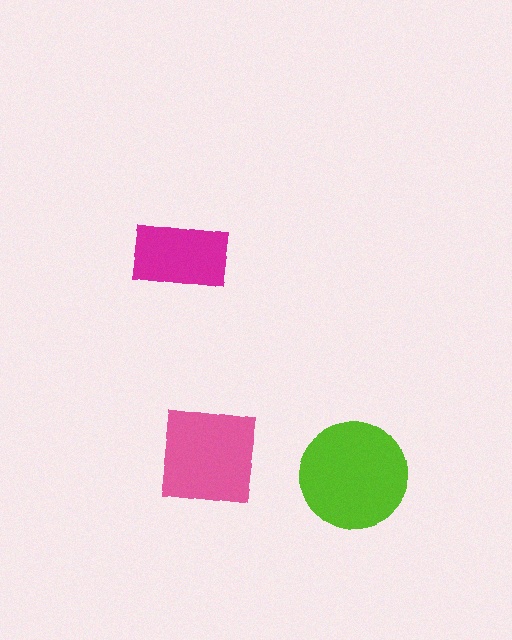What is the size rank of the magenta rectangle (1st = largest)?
3rd.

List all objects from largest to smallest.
The lime circle, the pink square, the magenta rectangle.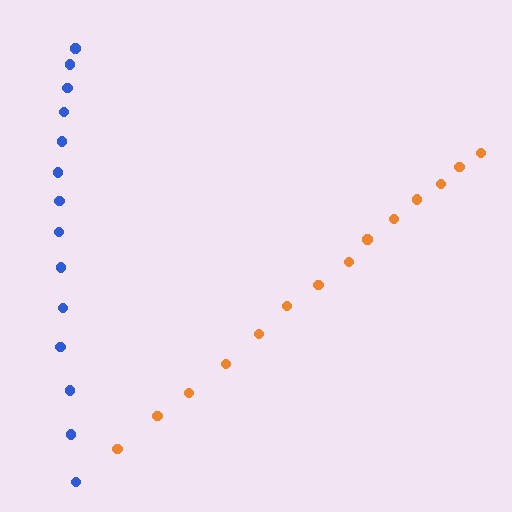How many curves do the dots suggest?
There are 2 distinct paths.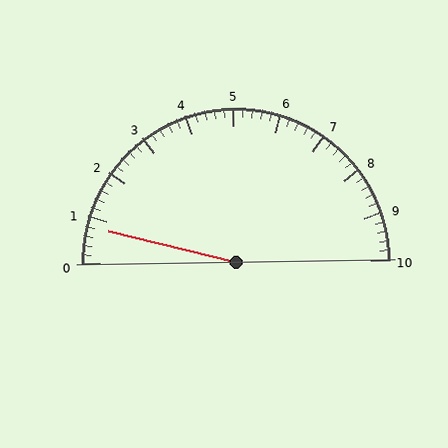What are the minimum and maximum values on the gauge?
The gauge ranges from 0 to 10.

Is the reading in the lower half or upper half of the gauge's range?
The reading is in the lower half of the range (0 to 10).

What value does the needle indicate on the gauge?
The needle indicates approximately 0.8.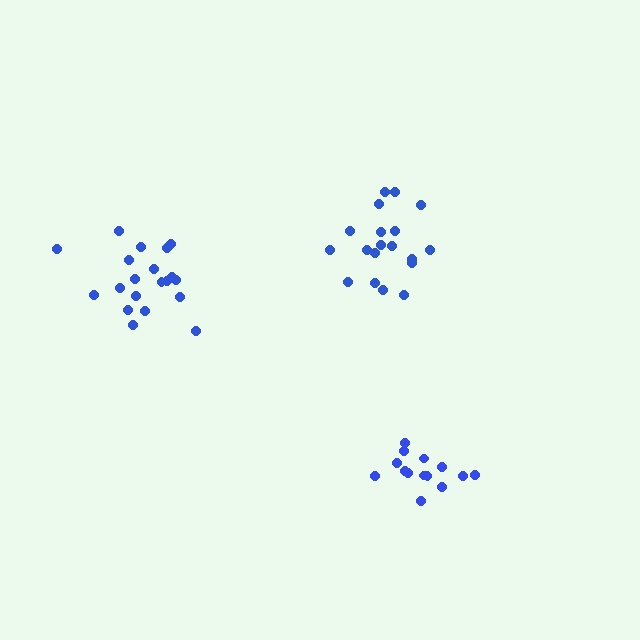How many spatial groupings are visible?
There are 3 spatial groupings.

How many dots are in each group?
Group 1: 19 dots, Group 2: 20 dots, Group 3: 14 dots (53 total).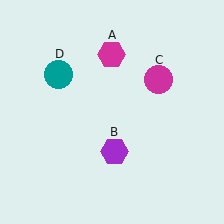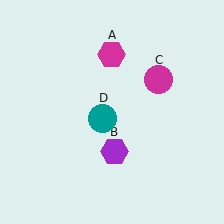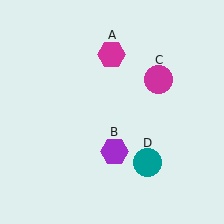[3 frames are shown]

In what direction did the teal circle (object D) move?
The teal circle (object D) moved down and to the right.